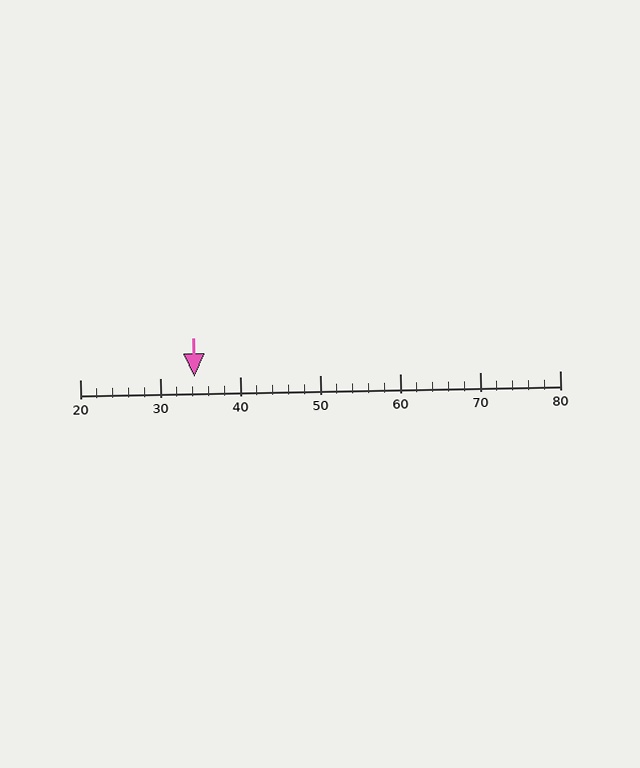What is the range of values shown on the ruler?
The ruler shows values from 20 to 80.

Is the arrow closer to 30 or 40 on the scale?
The arrow is closer to 30.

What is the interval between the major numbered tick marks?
The major tick marks are spaced 10 units apart.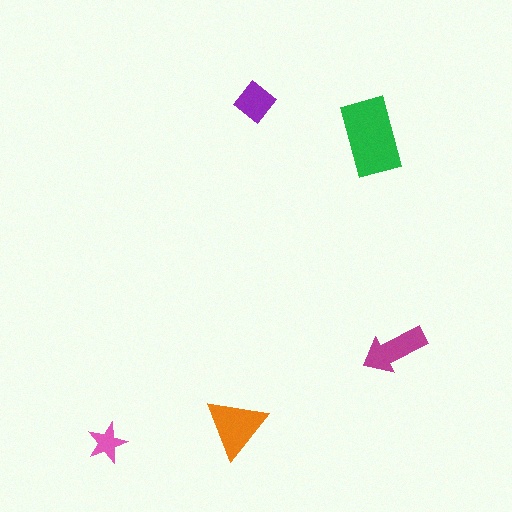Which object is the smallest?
The pink star.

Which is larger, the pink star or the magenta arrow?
The magenta arrow.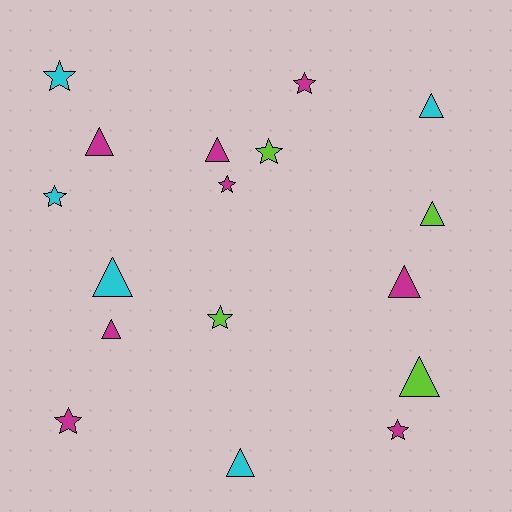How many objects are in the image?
There are 17 objects.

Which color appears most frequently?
Magenta, with 8 objects.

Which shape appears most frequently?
Triangle, with 9 objects.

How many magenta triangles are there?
There are 4 magenta triangles.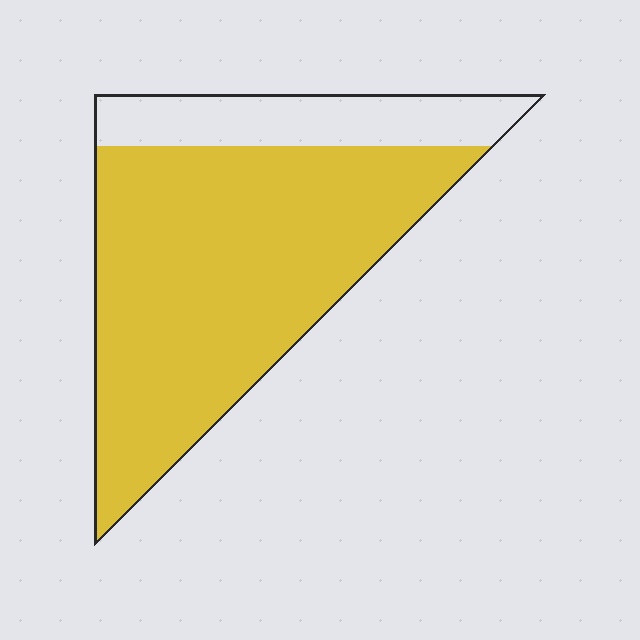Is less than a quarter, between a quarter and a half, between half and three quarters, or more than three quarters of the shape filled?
More than three quarters.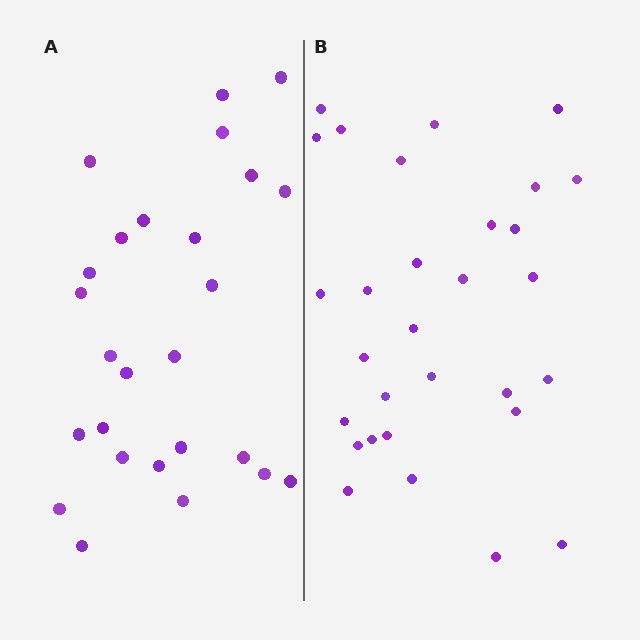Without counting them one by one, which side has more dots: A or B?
Region B (the right region) has more dots.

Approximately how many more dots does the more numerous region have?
Region B has about 4 more dots than region A.